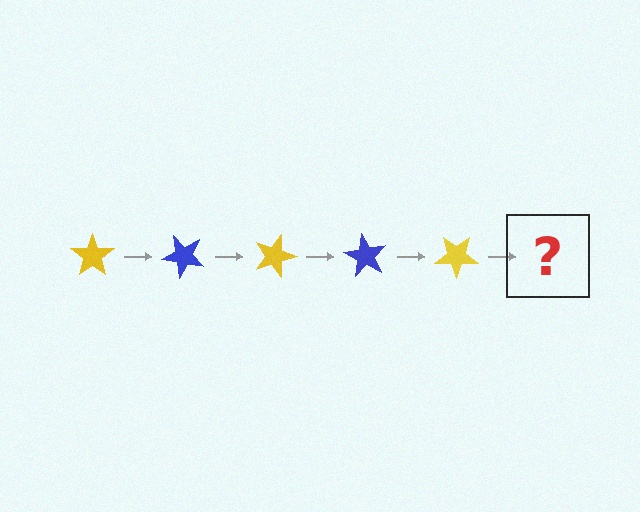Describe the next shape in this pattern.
It should be a blue star, rotated 225 degrees from the start.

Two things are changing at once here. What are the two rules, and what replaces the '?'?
The two rules are that it rotates 45 degrees each step and the color cycles through yellow and blue. The '?' should be a blue star, rotated 225 degrees from the start.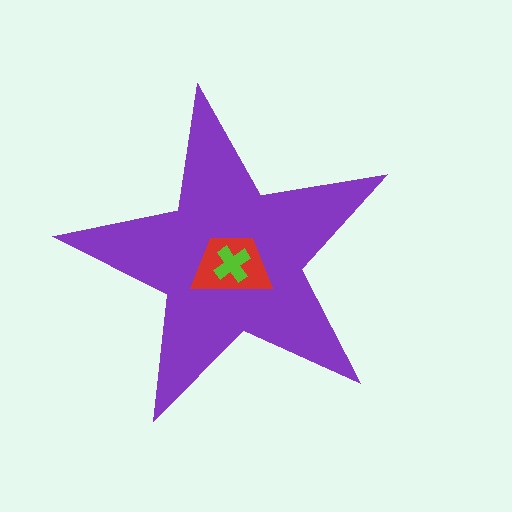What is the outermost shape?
The purple star.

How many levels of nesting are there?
3.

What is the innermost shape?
The lime cross.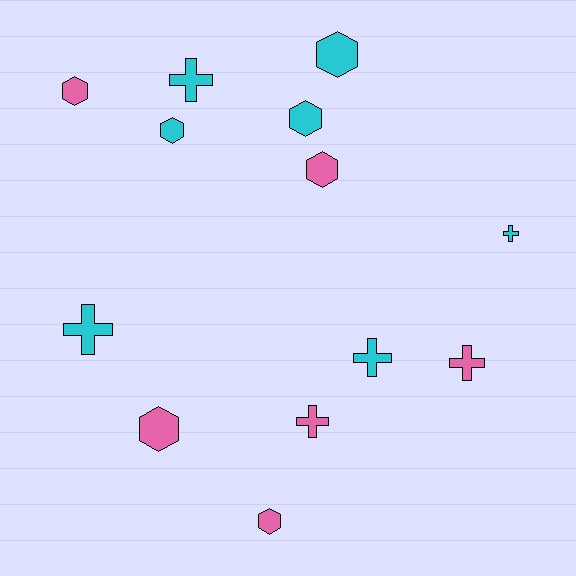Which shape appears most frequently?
Hexagon, with 7 objects.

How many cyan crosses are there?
There are 4 cyan crosses.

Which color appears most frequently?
Cyan, with 7 objects.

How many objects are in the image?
There are 13 objects.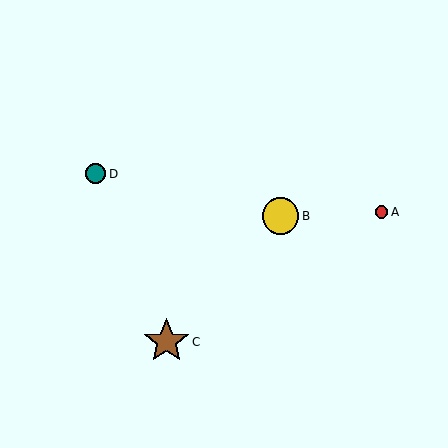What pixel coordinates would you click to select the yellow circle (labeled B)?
Click at (280, 216) to select the yellow circle B.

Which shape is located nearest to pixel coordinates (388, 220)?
The red circle (labeled A) at (382, 212) is nearest to that location.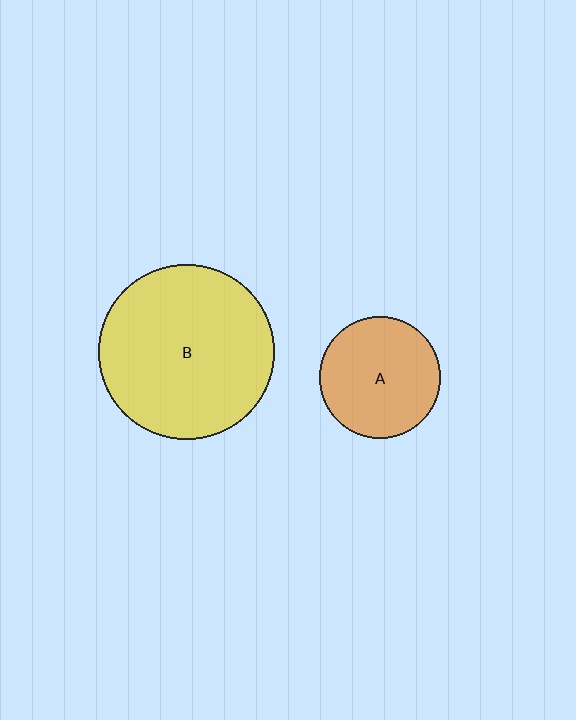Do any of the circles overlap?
No, none of the circles overlap.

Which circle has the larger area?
Circle B (yellow).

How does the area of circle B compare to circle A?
Approximately 2.1 times.